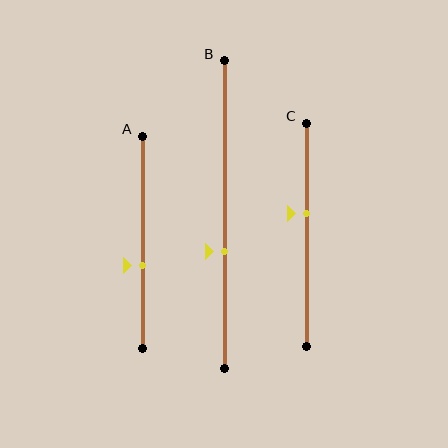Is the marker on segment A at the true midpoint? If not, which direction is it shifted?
No, the marker on segment A is shifted downward by about 11% of the segment length.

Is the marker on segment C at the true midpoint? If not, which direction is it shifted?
No, the marker on segment C is shifted upward by about 10% of the segment length.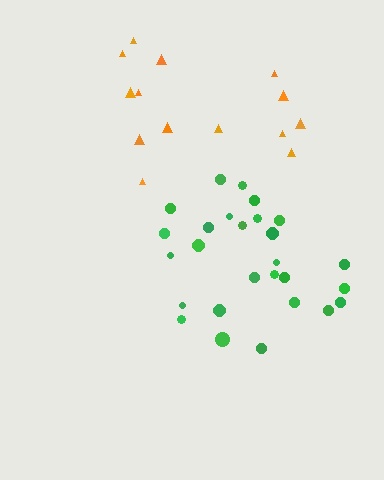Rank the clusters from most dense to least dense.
green, orange.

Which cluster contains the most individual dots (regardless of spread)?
Green (27).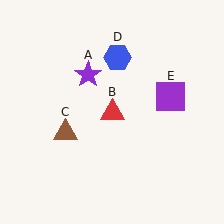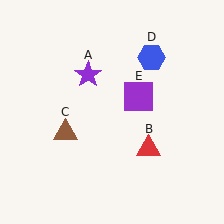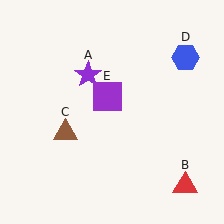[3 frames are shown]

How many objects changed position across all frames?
3 objects changed position: red triangle (object B), blue hexagon (object D), purple square (object E).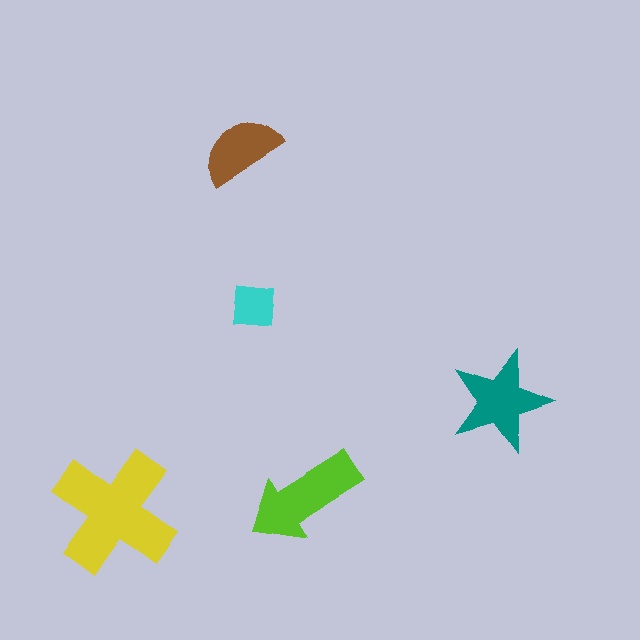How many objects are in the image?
There are 5 objects in the image.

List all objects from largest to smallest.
The yellow cross, the lime arrow, the teal star, the brown semicircle, the cyan square.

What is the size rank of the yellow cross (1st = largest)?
1st.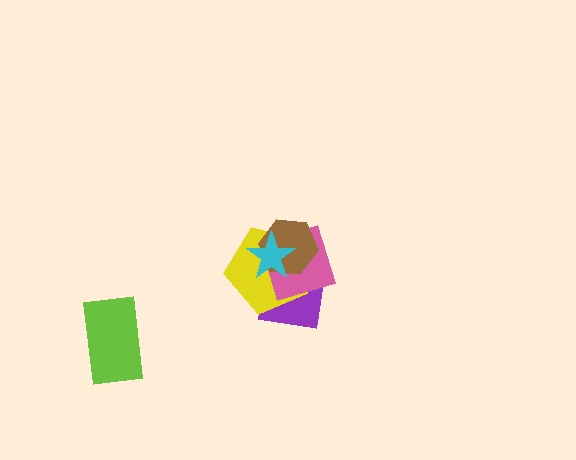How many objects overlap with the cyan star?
4 objects overlap with the cyan star.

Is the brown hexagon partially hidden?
Yes, it is partially covered by another shape.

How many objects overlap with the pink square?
4 objects overlap with the pink square.